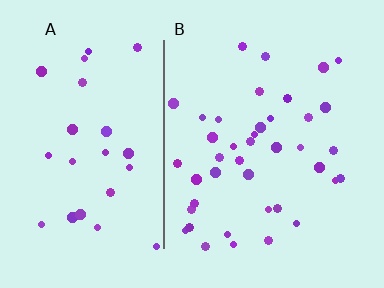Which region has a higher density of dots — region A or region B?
B (the right).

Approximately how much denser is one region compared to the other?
Approximately 1.4× — region B over region A.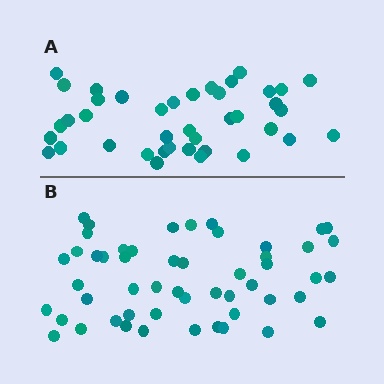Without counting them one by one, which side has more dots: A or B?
Region B (the bottom region) has more dots.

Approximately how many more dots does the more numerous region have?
Region B has roughly 12 or so more dots than region A.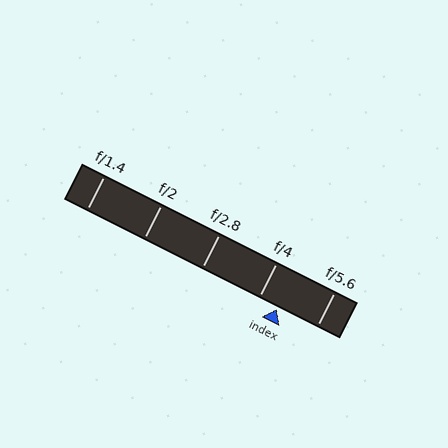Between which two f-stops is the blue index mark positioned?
The index mark is between f/4 and f/5.6.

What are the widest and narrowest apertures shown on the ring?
The widest aperture shown is f/1.4 and the narrowest is f/5.6.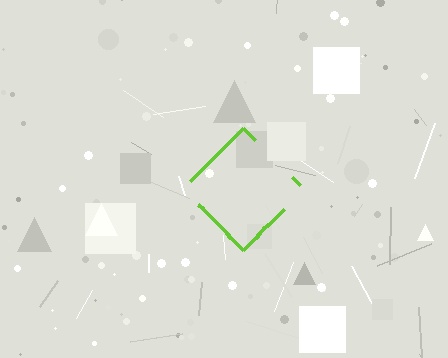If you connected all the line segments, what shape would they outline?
They would outline a diamond.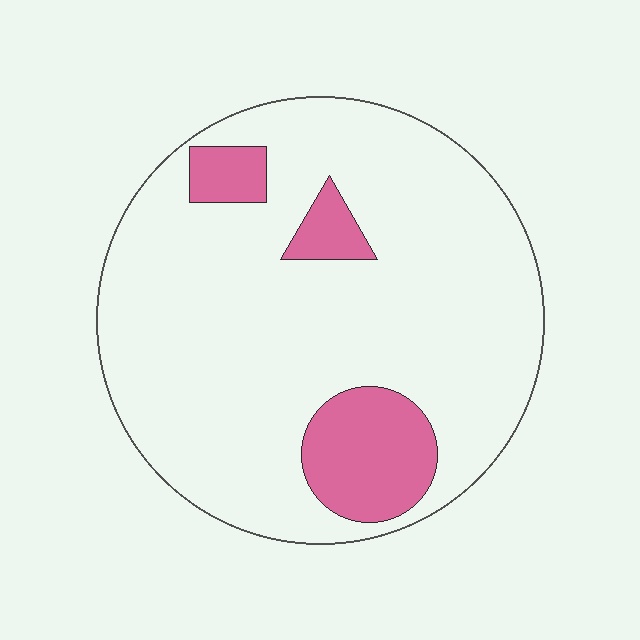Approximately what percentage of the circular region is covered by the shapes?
Approximately 15%.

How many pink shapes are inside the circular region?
3.